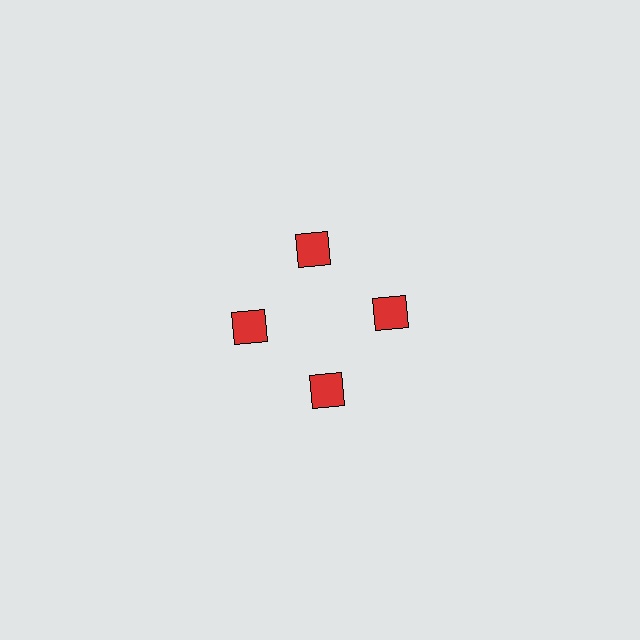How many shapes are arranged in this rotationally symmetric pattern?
There are 4 shapes, arranged in 4 groups of 1.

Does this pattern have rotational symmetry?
Yes, this pattern has 4-fold rotational symmetry. It looks the same after rotating 90 degrees around the center.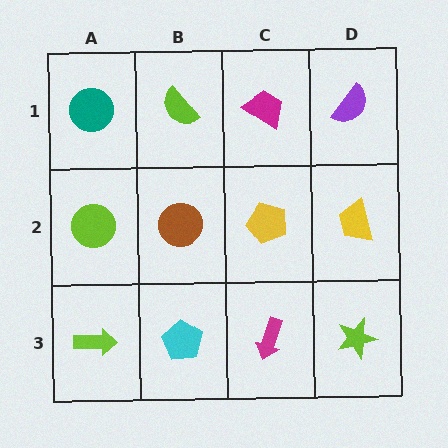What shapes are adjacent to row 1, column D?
A yellow trapezoid (row 2, column D), a magenta trapezoid (row 1, column C).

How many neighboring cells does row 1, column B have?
3.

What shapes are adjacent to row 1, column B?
A brown circle (row 2, column B), a teal circle (row 1, column A), a magenta trapezoid (row 1, column C).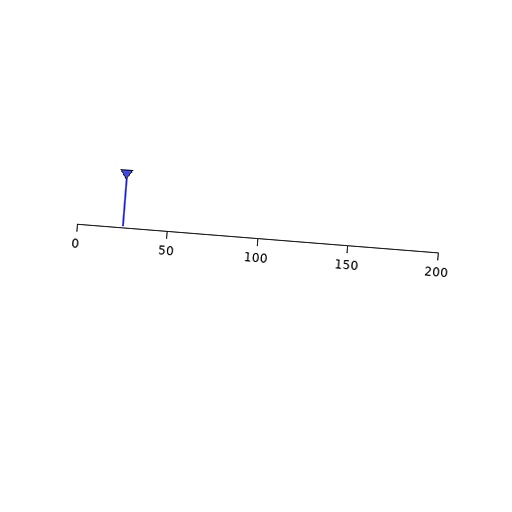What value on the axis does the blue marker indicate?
The marker indicates approximately 25.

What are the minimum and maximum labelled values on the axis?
The axis runs from 0 to 200.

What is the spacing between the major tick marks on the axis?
The major ticks are spaced 50 apart.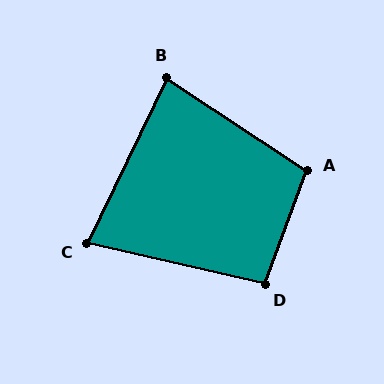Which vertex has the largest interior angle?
A, at approximately 103 degrees.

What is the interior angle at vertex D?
Approximately 98 degrees (obtuse).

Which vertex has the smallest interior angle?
C, at approximately 77 degrees.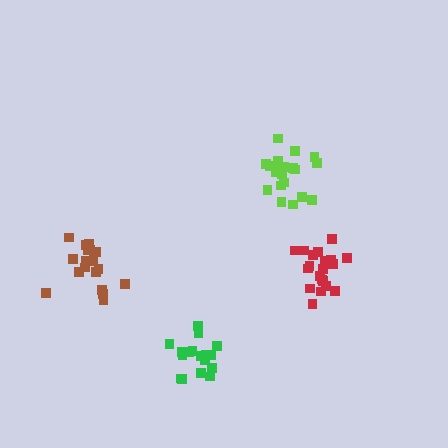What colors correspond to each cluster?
The clusters are colored: red, green, lime, brown.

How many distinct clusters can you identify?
There are 4 distinct clusters.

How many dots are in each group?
Group 1: 20 dots, Group 2: 18 dots, Group 3: 20 dots, Group 4: 20 dots (78 total).